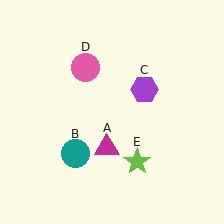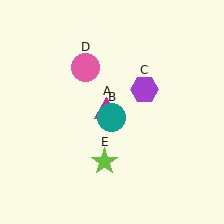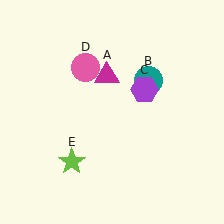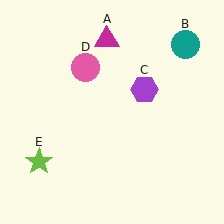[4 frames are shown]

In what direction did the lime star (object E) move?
The lime star (object E) moved left.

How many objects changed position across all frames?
3 objects changed position: magenta triangle (object A), teal circle (object B), lime star (object E).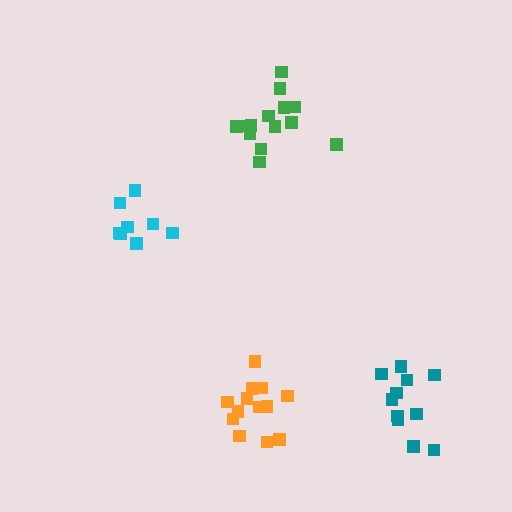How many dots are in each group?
Group 1: 13 dots, Group 2: 11 dots, Group 3: 14 dots, Group 4: 8 dots (46 total).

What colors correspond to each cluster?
The clusters are colored: orange, teal, green, cyan.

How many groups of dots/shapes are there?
There are 4 groups.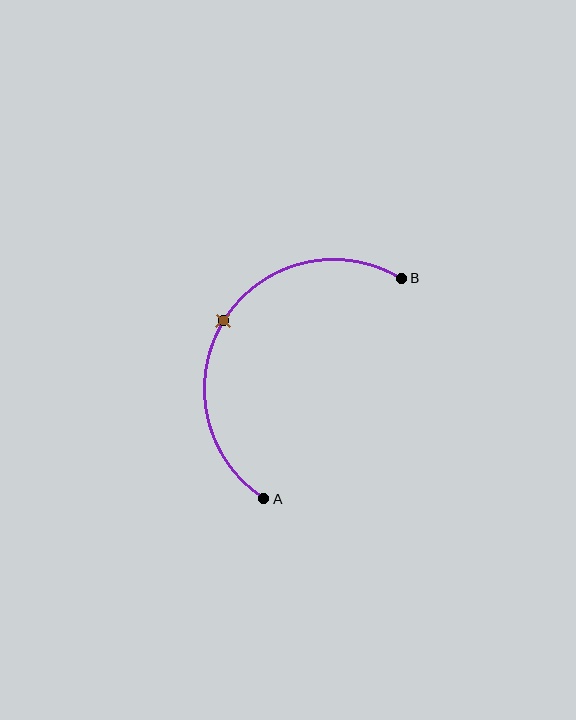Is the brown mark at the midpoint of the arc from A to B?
Yes. The brown mark lies on the arc at equal arc-length from both A and B — it is the arc midpoint.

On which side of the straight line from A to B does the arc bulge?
The arc bulges to the left of the straight line connecting A and B.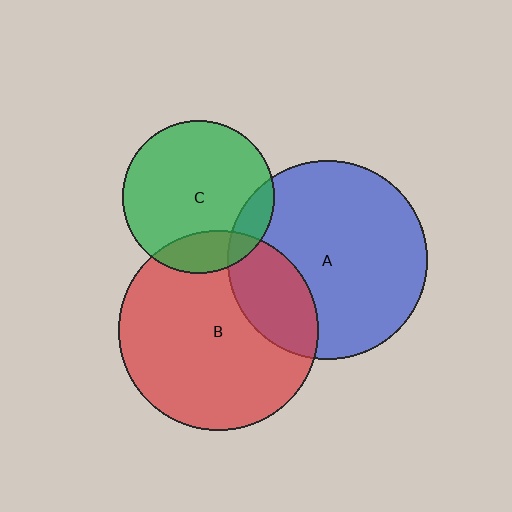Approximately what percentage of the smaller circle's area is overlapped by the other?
Approximately 15%.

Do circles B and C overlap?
Yes.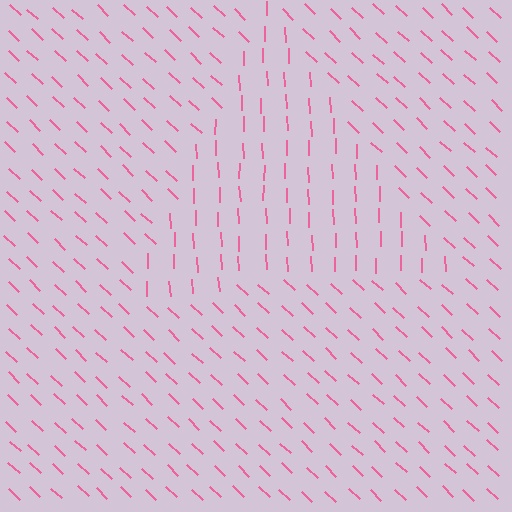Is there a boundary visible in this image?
Yes, there is a texture boundary formed by a change in line orientation.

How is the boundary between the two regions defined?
The boundary is defined purely by a change in line orientation (approximately 45 degrees difference). All lines are the same color and thickness.